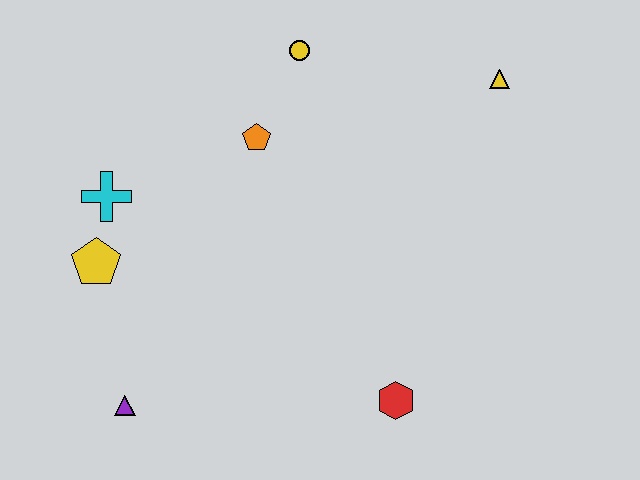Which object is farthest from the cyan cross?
The yellow triangle is farthest from the cyan cross.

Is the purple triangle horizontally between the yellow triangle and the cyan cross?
Yes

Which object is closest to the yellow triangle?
The yellow circle is closest to the yellow triangle.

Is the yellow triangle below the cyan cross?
No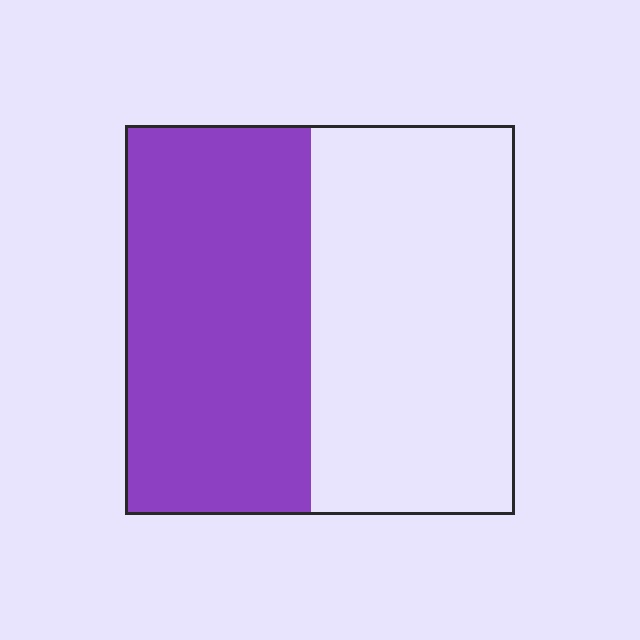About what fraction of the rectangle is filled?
About one half (1/2).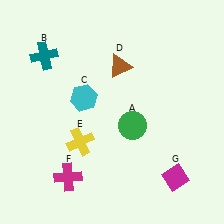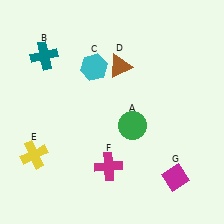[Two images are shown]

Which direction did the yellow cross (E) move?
The yellow cross (E) moved left.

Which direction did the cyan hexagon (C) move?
The cyan hexagon (C) moved up.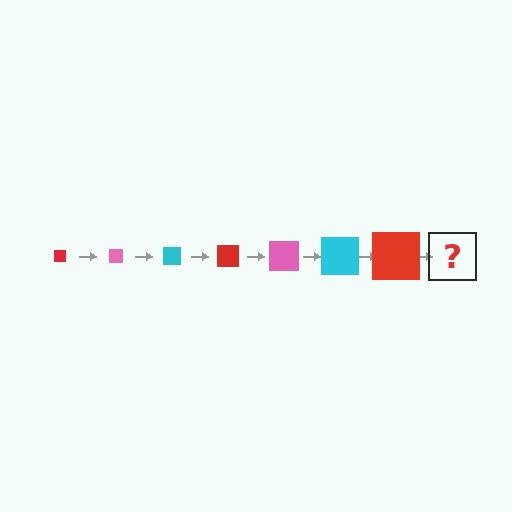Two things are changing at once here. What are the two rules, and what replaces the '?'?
The two rules are that the square grows larger each step and the color cycles through red, pink, and cyan. The '?' should be a pink square, larger than the previous one.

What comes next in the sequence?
The next element should be a pink square, larger than the previous one.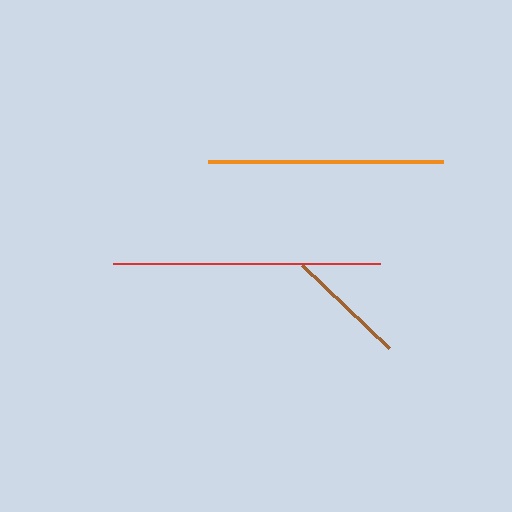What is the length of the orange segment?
The orange segment is approximately 235 pixels long.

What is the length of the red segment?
The red segment is approximately 268 pixels long.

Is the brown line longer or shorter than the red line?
The red line is longer than the brown line.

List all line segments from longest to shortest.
From longest to shortest: red, orange, brown.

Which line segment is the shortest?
The brown line is the shortest at approximately 121 pixels.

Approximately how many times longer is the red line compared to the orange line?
The red line is approximately 1.1 times the length of the orange line.